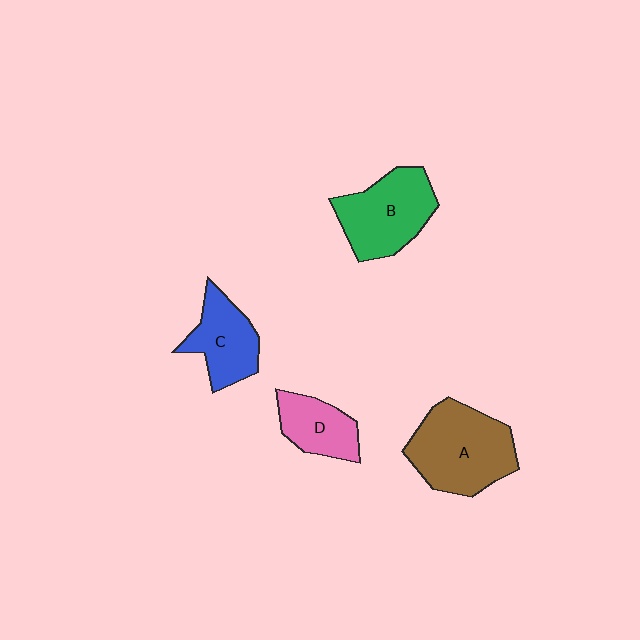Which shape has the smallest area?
Shape D (pink).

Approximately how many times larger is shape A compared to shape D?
Approximately 1.9 times.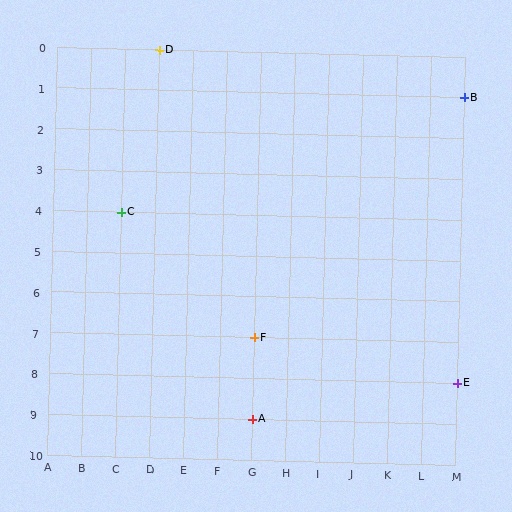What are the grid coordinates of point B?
Point B is at grid coordinates (M, 1).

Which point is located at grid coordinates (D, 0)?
Point D is at (D, 0).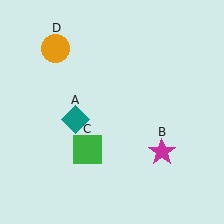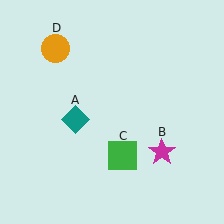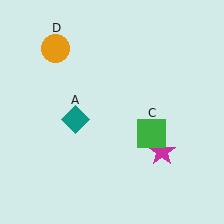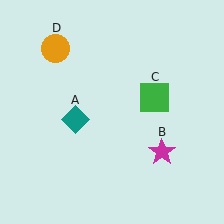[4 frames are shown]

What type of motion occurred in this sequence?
The green square (object C) rotated counterclockwise around the center of the scene.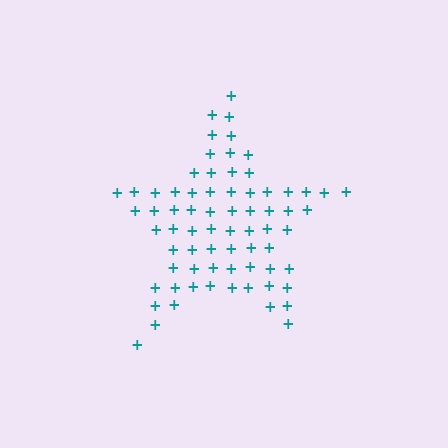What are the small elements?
The small elements are plus signs.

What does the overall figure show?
The overall figure shows a star.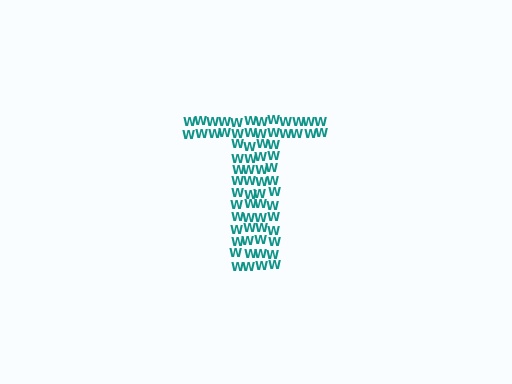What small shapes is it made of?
It is made of small letter W's.